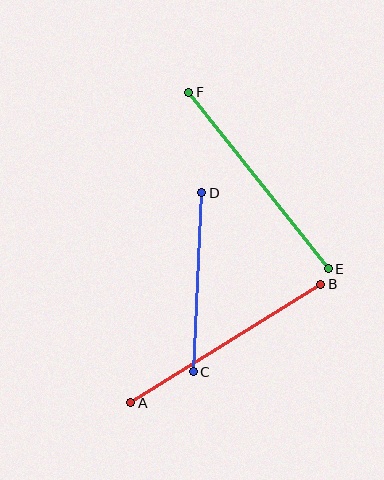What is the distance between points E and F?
The distance is approximately 225 pixels.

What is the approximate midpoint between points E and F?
The midpoint is at approximately (259, 181) pixels.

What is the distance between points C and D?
The distance is approximately 179 pixels.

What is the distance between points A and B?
The distance is approximately 224 pixels.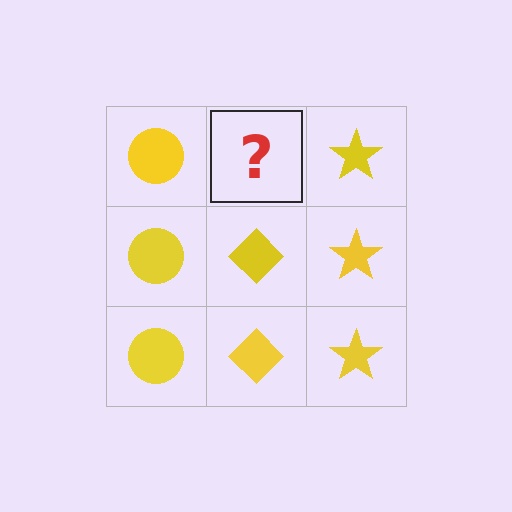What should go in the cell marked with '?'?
The missing cell should contain a yellow diamond.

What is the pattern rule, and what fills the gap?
The rule is that each column has a consistent shape. The gap should be filled with a yellow diamond.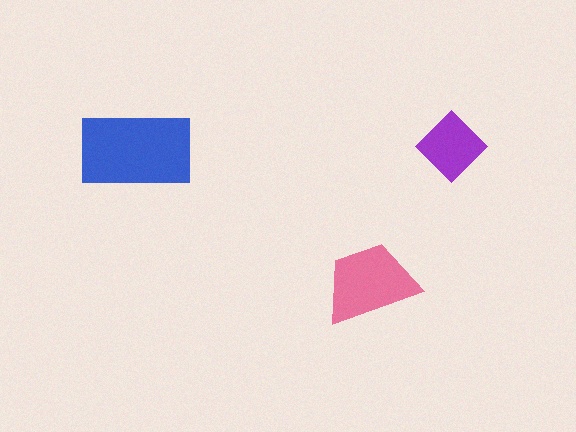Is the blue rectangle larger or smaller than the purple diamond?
Larger.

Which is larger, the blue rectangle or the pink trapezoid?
The blue rectangle.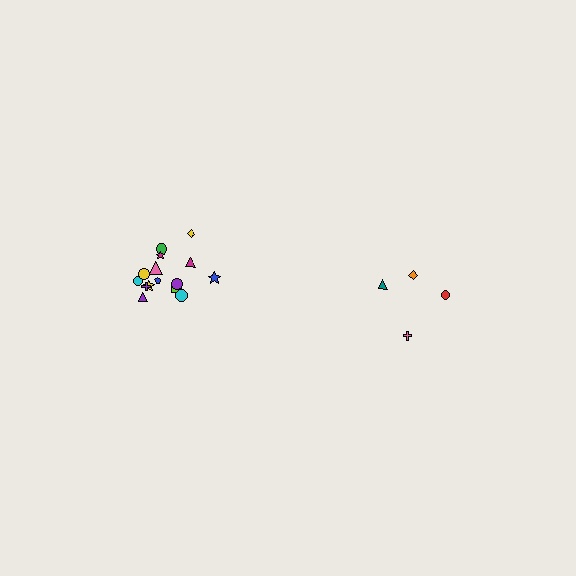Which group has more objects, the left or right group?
The left group.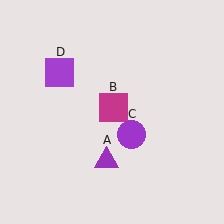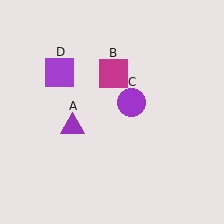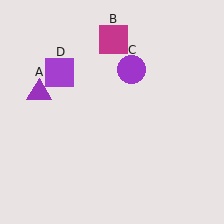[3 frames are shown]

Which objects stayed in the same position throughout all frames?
Purple square (object D) remained stationary.